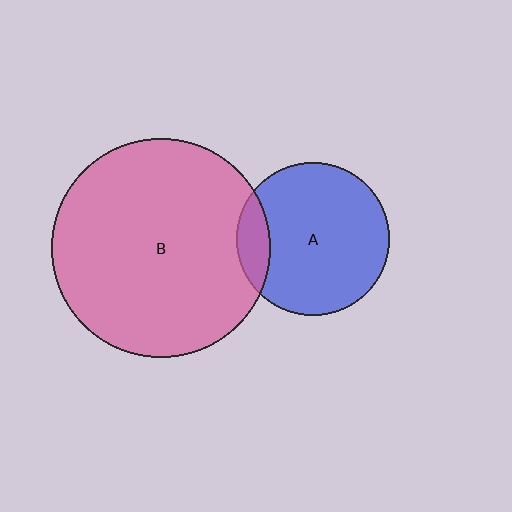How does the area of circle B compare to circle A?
Approximately 2.0 times.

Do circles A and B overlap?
Yes.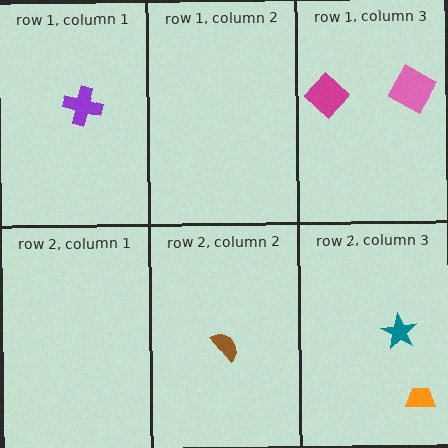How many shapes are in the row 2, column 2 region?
1.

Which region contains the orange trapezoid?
The row 2, column 3 region.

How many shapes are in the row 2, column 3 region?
2.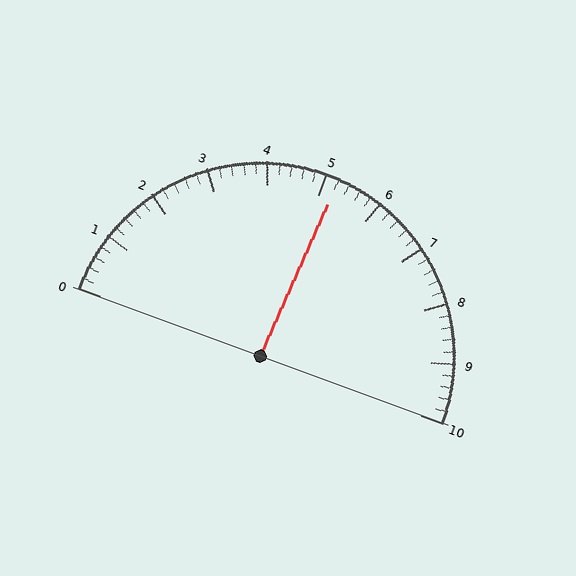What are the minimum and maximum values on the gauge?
The gauge ranges from 0 to 10.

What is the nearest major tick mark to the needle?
The nearest major tick mark is 5.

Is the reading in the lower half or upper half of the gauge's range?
The reading is in the upper half of the range (0 to 10).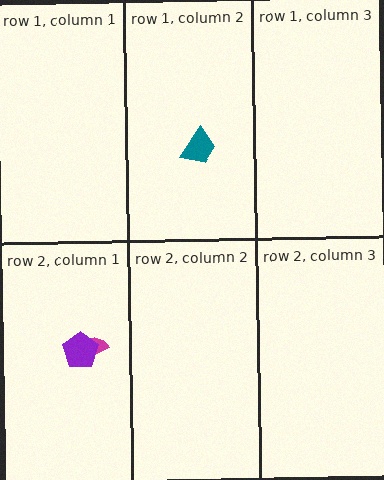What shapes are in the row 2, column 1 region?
The magenta semicircle, the purple pentagon.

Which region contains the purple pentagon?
The row 2, column 1 region.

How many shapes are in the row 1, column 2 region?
1.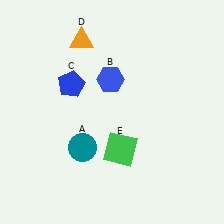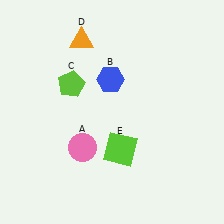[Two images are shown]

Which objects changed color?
A changed from teal to pink. C changed from blue to lime. E changed from green to lime.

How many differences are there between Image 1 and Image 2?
There are 3 differences between the two images.